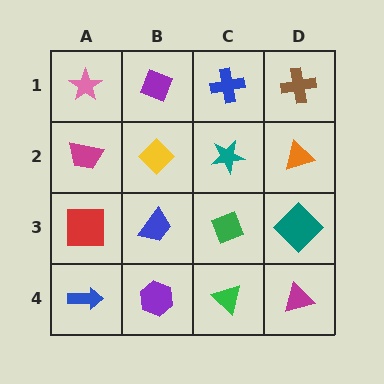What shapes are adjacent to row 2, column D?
A brown cross (row 1, column D), a teal diamond (row 3, column D), a teal star (row 2, column C).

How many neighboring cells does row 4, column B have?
3.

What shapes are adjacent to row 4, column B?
A blue trapezoid (row 3, column B), a blue arrow (row 4, column A), a green triangle (row 4, column C).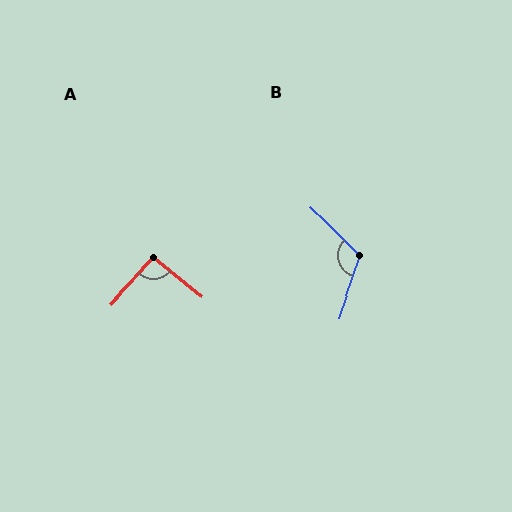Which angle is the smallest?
A, at approximately 94 degrees.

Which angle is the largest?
B, at approximately 116 degrees.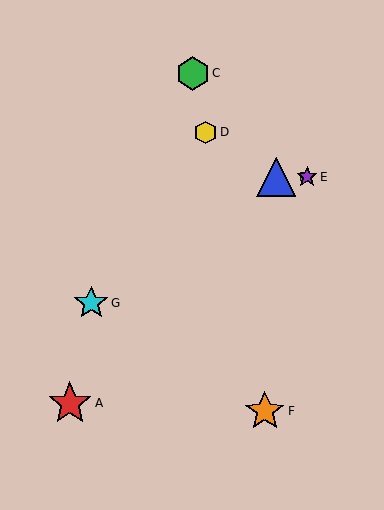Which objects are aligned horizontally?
Objects B, E are aligned horizontally.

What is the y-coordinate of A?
Object A is at y≈403.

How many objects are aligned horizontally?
2 objects (B, E) are aligned horizontally.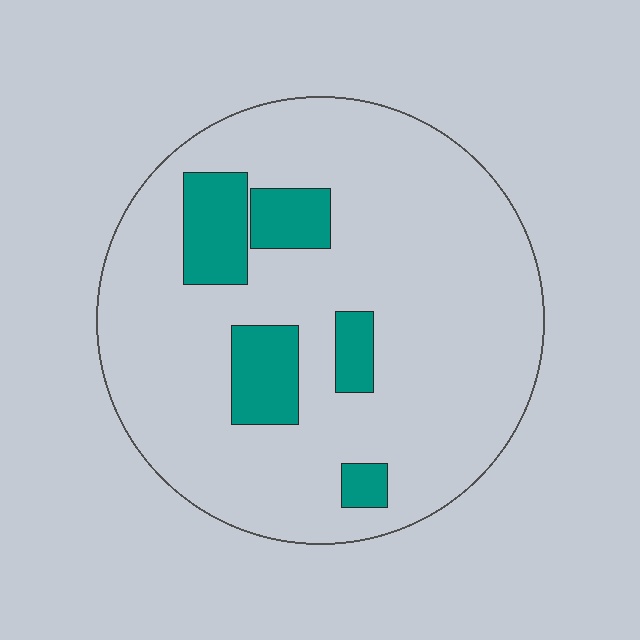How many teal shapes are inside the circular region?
5.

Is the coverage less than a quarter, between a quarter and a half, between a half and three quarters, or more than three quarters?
Less than a quarter.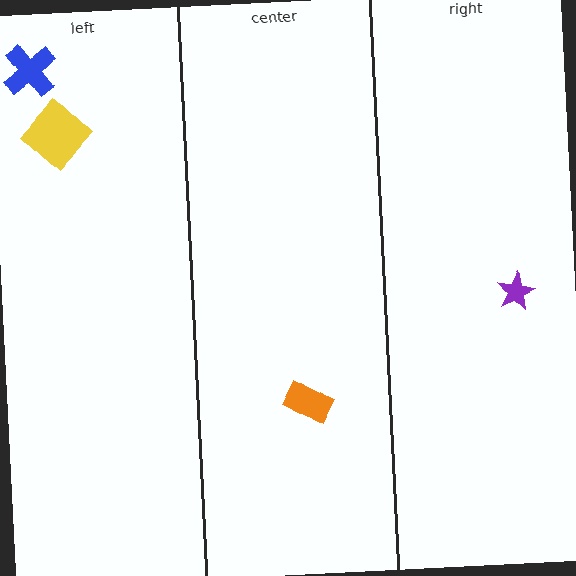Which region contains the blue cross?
The left region.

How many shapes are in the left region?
2.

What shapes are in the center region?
The orange rectangle.